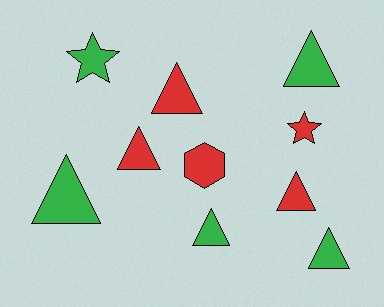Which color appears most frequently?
Red, with 5 objects.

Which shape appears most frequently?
Triangle, with 7 objects.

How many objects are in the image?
There are 10 objects.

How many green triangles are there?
There are 4 green triangles.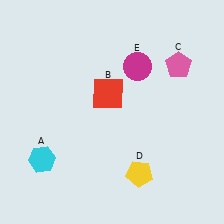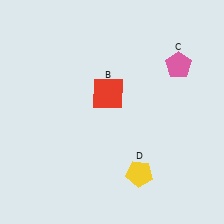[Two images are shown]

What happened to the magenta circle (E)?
The magenta circle (E) was removed in Image 2. It was in the top-right area of Image 1.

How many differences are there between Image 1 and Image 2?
There are 2 differences between the two images.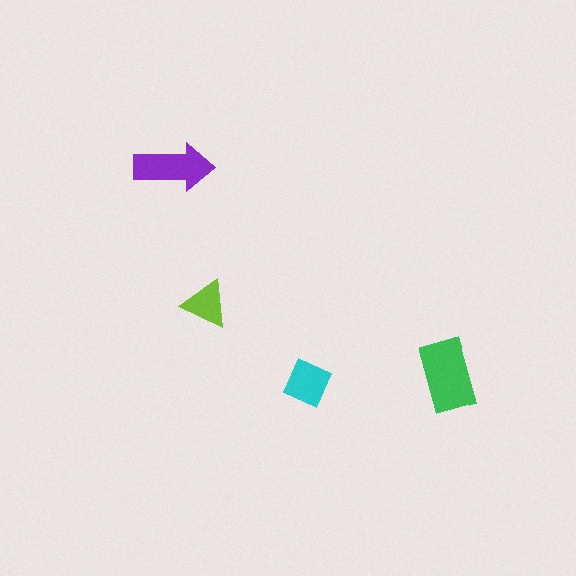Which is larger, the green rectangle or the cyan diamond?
The green rectangle.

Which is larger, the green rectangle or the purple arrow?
The green rectangle.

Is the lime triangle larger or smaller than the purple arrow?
Smaller.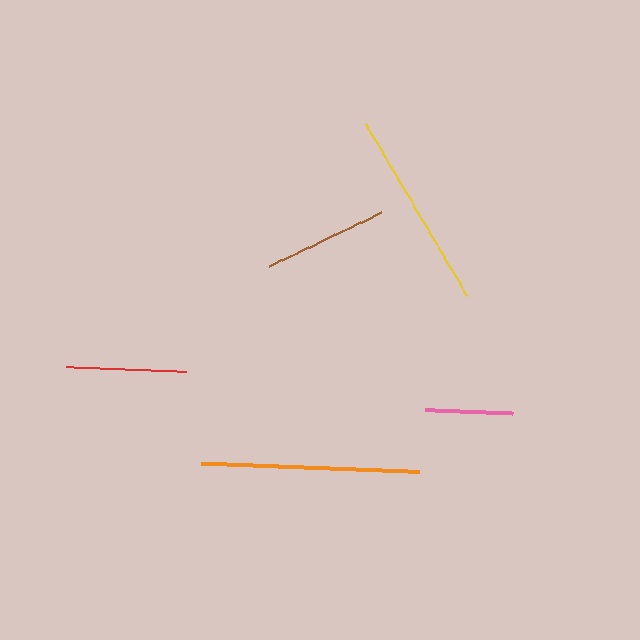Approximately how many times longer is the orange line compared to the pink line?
The orange line is approximately 2.5 times the length of the pink line.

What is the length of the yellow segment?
The yellow segment is approximately 200 pixels long.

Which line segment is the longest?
The orange line is the longest at approximately 218 pixels.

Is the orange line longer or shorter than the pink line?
The orange line is longer than the pink line.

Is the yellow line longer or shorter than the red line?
The yellow line is longer than the red line.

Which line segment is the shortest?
The pink line is the shortest at approximately 88 pixels.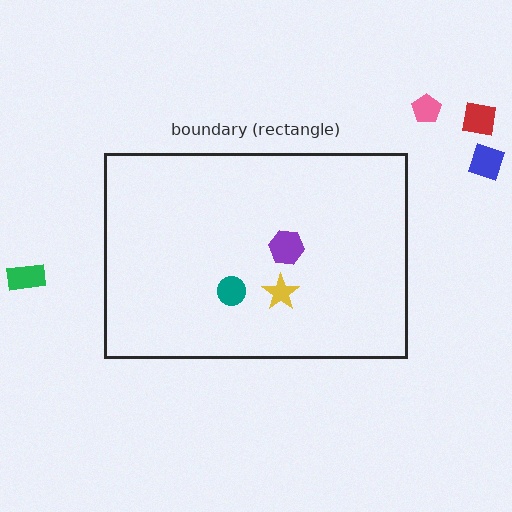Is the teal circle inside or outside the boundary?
Inside.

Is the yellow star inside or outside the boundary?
Inside.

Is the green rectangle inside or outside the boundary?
Outside.